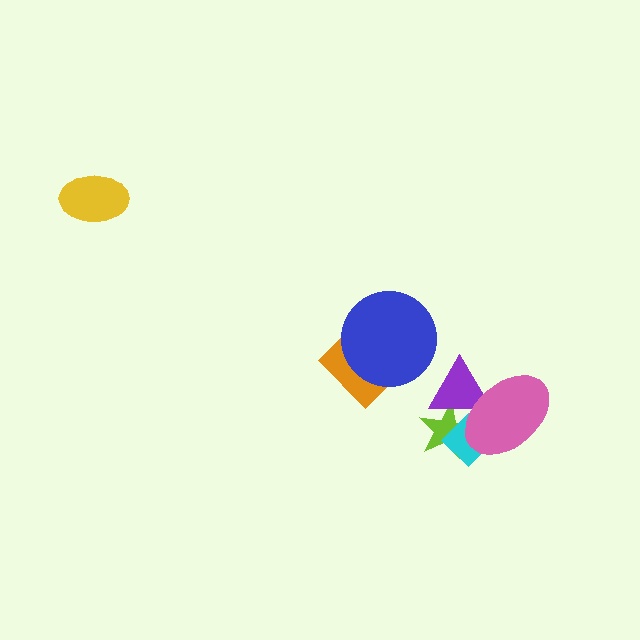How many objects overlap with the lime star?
3 objects overlap with the lime star.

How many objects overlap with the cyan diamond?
3 objects overlap with the cyan diamond.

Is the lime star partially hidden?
Yes, it is partially covered by another shape.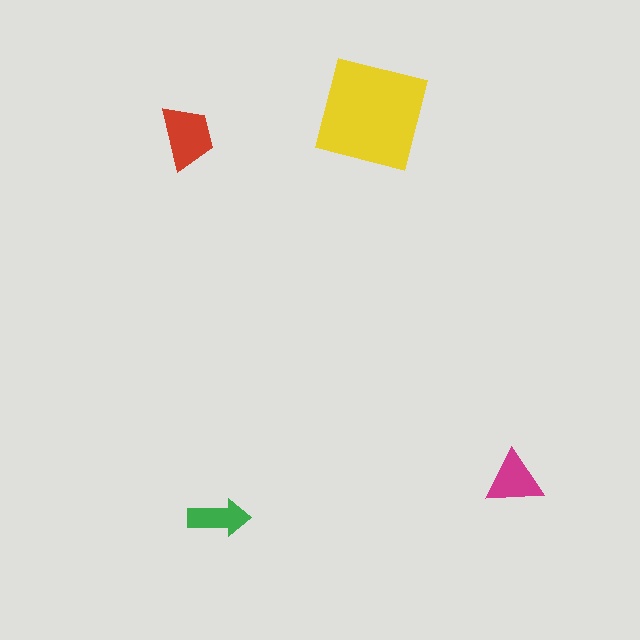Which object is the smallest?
The green arrow.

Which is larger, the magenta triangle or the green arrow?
The magenta triangle.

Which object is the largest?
The yellow square.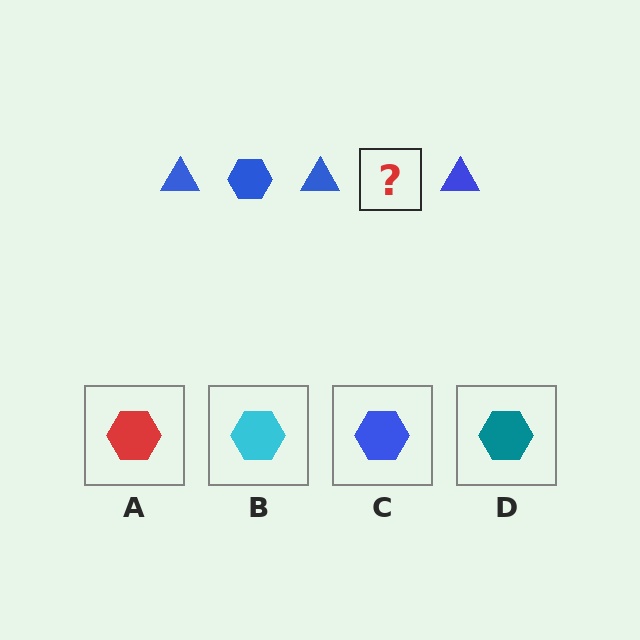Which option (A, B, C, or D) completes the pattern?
C.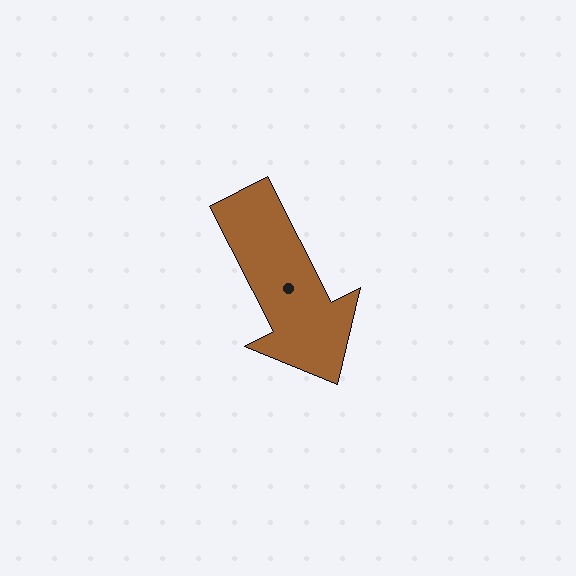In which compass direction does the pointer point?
Southeast.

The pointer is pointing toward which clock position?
Roughly 5 o'clock.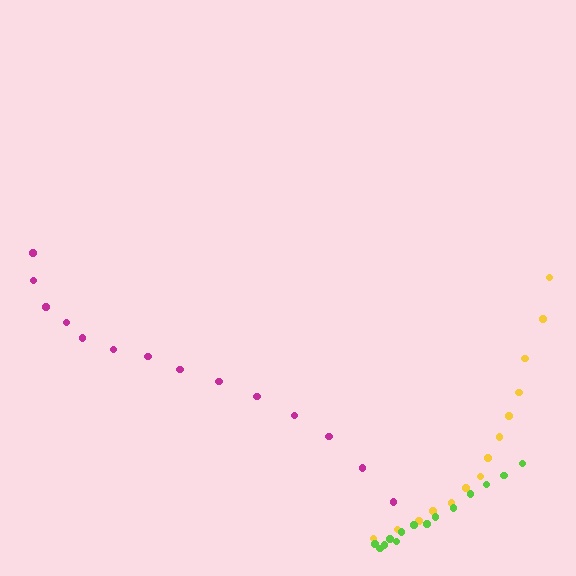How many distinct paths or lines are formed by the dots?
There are 3 distinct paths.